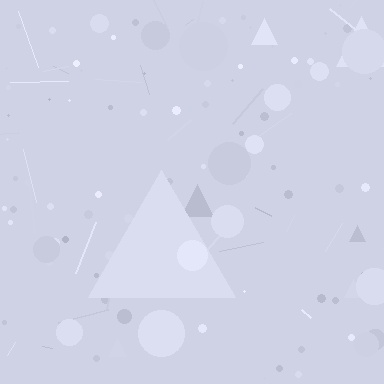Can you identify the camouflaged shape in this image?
The camouflaged shape is a triangle.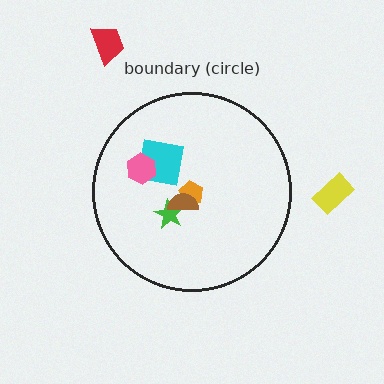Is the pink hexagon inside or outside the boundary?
Inside.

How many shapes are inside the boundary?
5 inside, 2 outside.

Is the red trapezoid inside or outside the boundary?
Outside.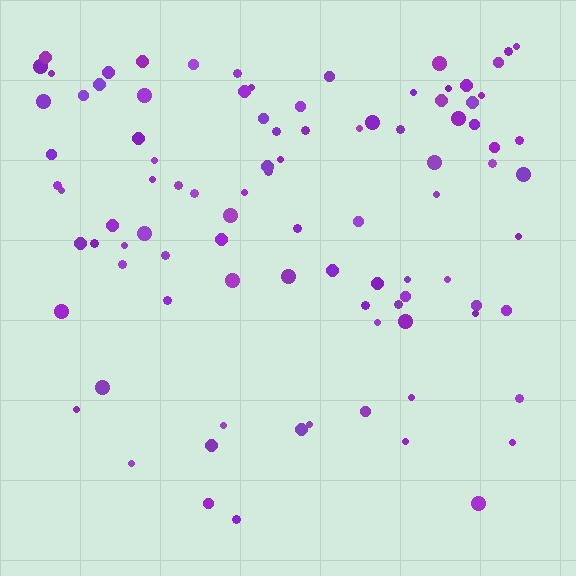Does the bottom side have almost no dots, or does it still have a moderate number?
Still a moderate number, just noticeably fewer than the top.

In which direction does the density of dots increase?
From bottom to top, with the top side densest.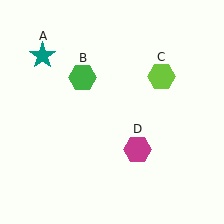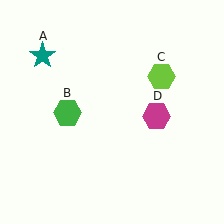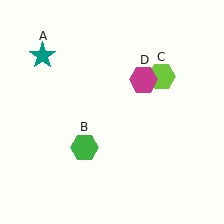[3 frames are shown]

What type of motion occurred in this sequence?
The green hexagon (object B), magenta hexagon (object D) rotated counterclockwise around the center of the scene.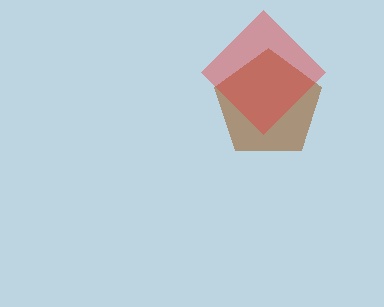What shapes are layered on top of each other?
The layered shapes are: a brown pentagon, a red diamond.